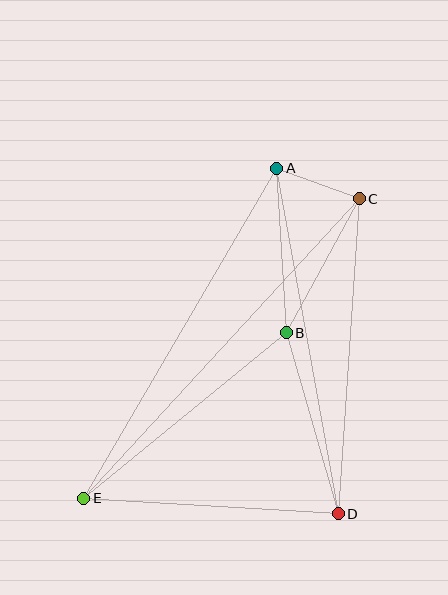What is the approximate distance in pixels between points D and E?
The distance between D and E is approximately 255 pixels.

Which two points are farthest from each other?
Points C and E are farthest from each other.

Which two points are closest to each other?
Points A and C are closest to each other.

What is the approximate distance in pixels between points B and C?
The distance between B and C is approximately 153 pixels.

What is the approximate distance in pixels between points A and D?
The distance between A and D is approximately 351 pixels.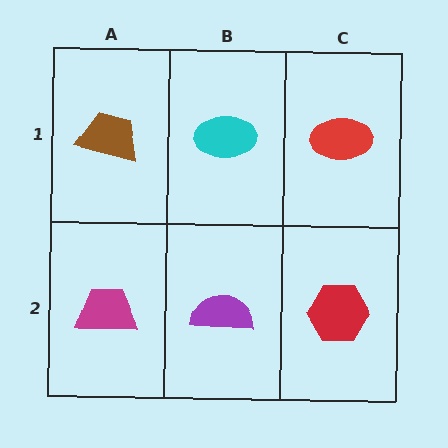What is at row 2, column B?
A purple semicircle.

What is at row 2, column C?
A red hexagon.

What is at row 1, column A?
A brown trapezoid.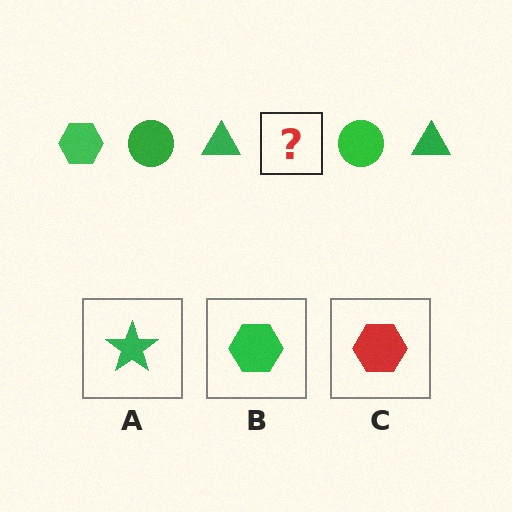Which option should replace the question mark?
Option B.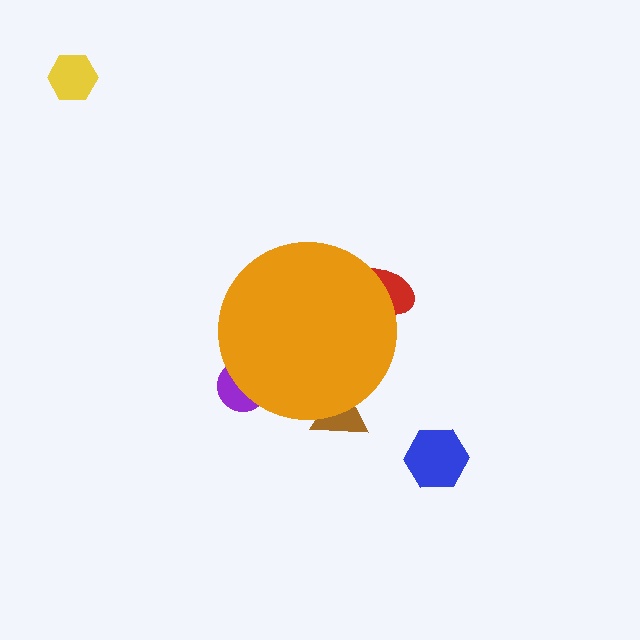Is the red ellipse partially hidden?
Yes, the red ellipse is partially hidden behind the orange circle.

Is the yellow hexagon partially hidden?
No, the yellow hexagon is fully visible.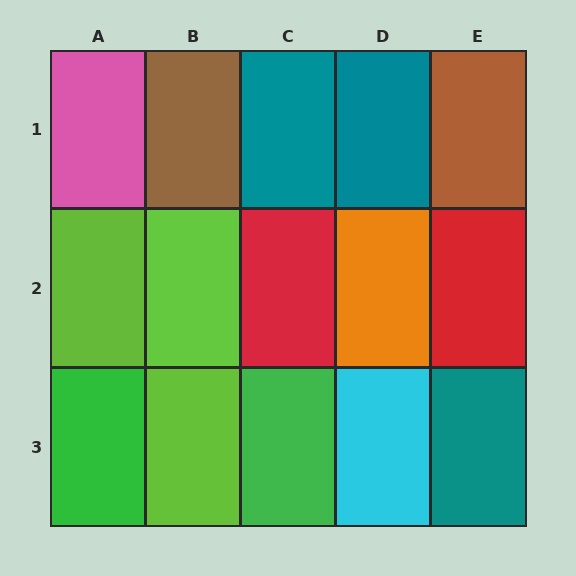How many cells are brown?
2 cells are brown.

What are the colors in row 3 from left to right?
Green, lime, green, cyan, teal.